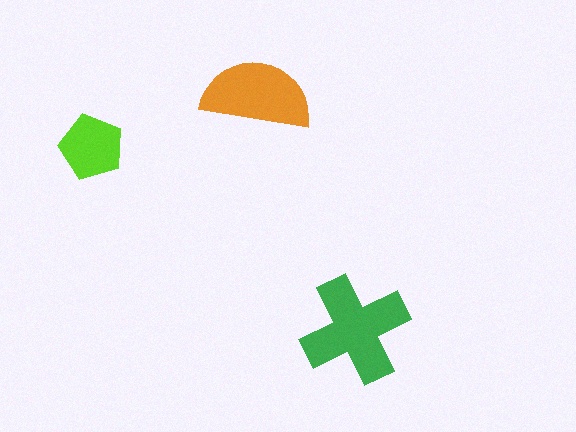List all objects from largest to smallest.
The green cross, the orange semicircle, the lime pentagon.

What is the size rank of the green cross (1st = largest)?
1st.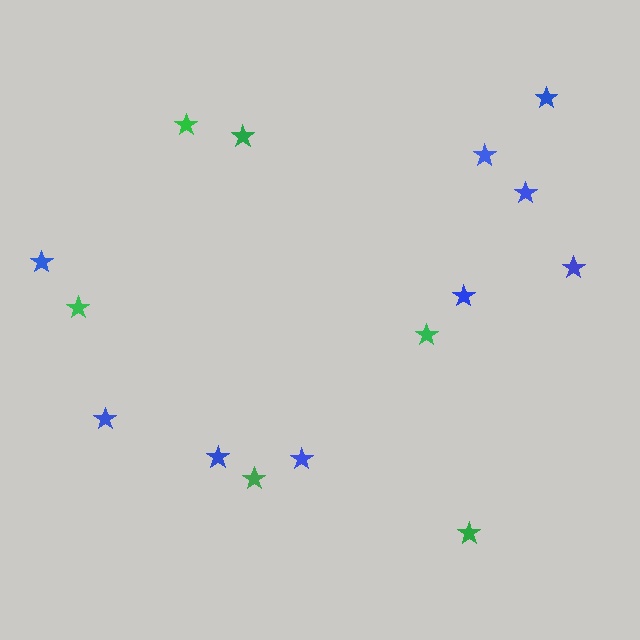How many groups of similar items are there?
There are 2 groups: one group of blue stars (9) and one group of green stars (6).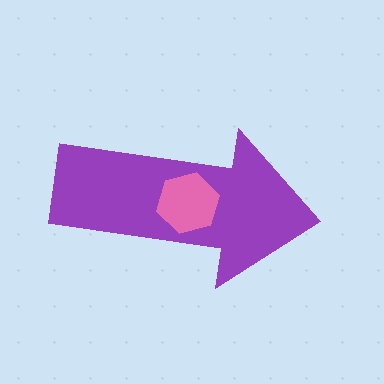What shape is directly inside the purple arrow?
The pink hexagon.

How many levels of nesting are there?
2.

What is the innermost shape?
The pink hexagon.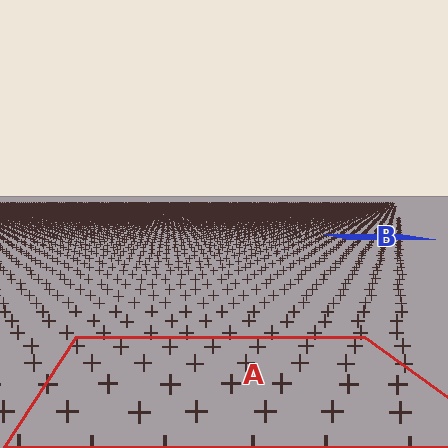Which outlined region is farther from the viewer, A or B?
Region B is farther from the viewer — the texture elements inside it appear smaller and more densely packed.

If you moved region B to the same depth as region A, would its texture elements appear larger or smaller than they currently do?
They would appear larger. At a closer depth, the same texture elements are projected at a bigger on-screen size.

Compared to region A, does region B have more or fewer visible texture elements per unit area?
Region B has more texture elements per unit area — they are packed more densely because it is farther away.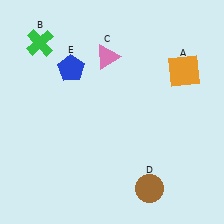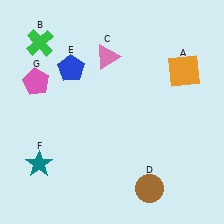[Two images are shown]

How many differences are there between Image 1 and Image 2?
There are 2 differences between the two images.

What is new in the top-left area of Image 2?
A pink pentagon (G) was added in the top-left area of Image 2.